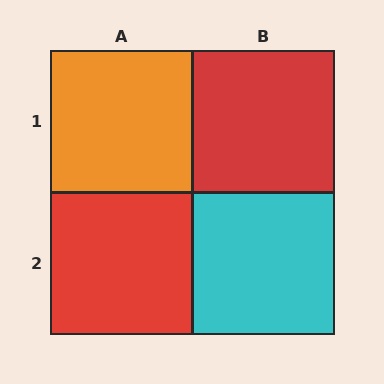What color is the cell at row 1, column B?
Red.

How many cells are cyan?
1 cell is cyan.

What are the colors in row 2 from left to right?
Red, cyan.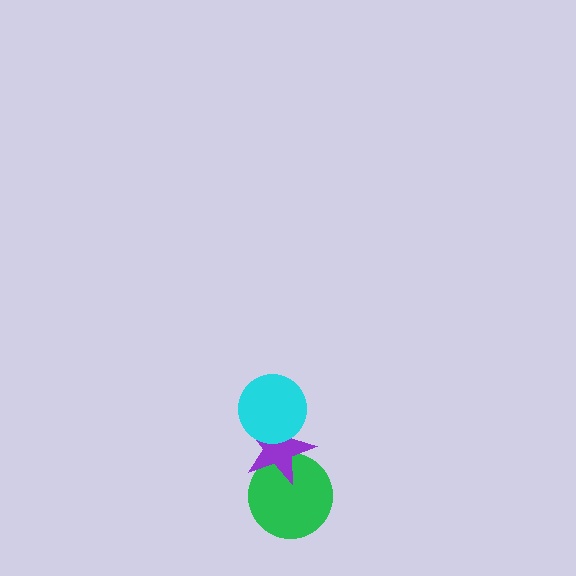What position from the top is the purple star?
The purple star is 2nd from the top.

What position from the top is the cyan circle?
The cyan circle is 1st from the top.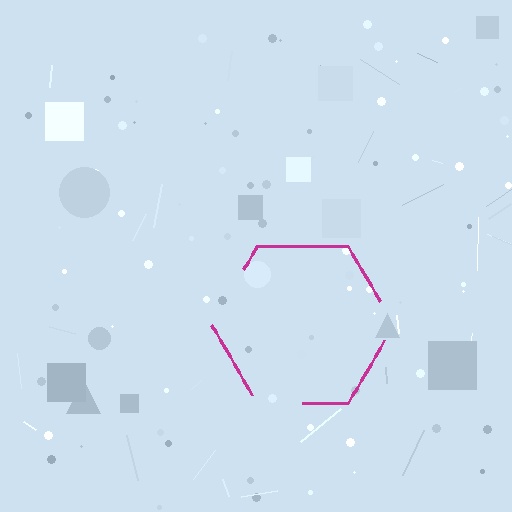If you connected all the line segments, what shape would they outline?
They would outline a hexagon.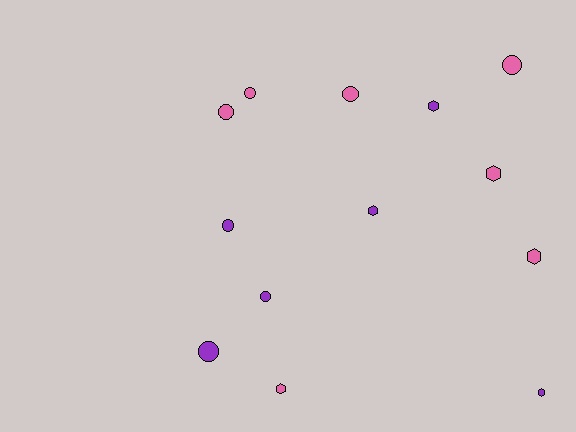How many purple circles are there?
There are 3 purple circles.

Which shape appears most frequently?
Circle, with 7 objects.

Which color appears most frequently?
Pink, with 7 objects.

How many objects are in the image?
There are 13 objects.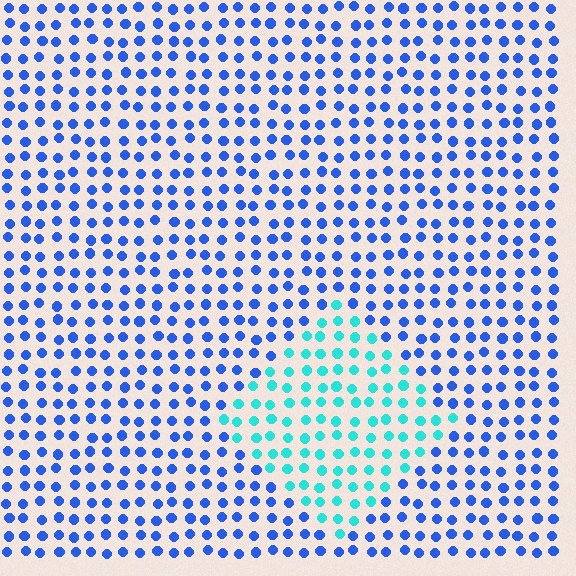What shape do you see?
I see a diamond.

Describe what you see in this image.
The image is filled with small blue elements in a uniform arrangement. A diamond-shaped region is visible where the elements are tinted to a slightly different hue, forming a subtle color boundary.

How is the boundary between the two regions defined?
The boundary is defined purely by a slight shift in hue (about 47 degrees). Spacing, size, and orientation are identical on both sides.